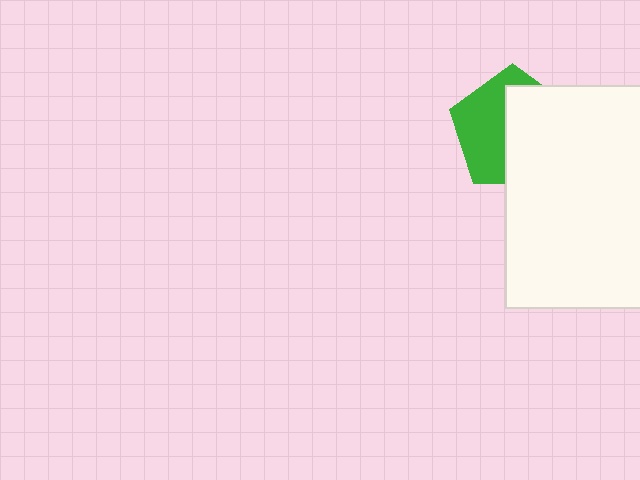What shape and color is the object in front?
The object in front is a white rectangle.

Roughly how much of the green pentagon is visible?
About half of it is visible (roughly 47%).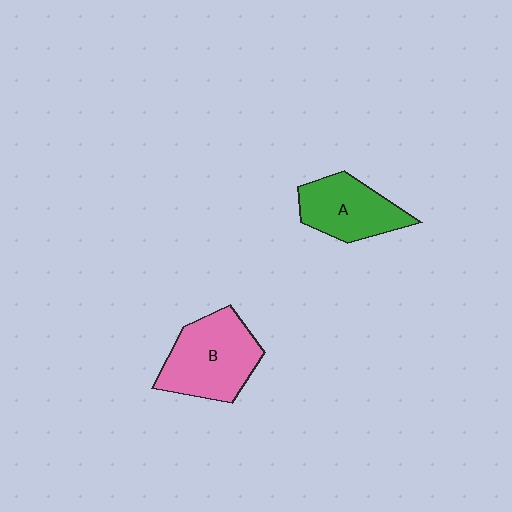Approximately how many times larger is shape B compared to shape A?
Approximately 1.3 times.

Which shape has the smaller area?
Shape A (green).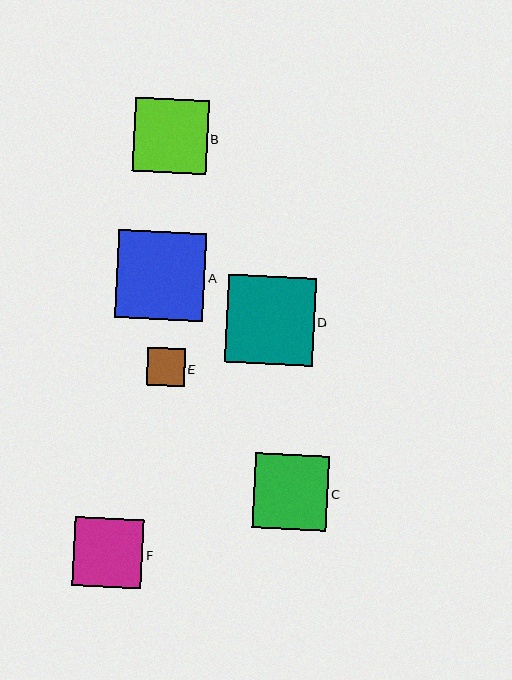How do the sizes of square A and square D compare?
Square A and square D are approximately the same size.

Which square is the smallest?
Square E is the smallest with a size of approximately 37 pixels.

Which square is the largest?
Square A is the largest with a size of approximately 88 pixels.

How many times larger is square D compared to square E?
Square D is approximately 2.3 times the size of square E.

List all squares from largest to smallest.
From largest to smallest: A, D, C, B, F, E.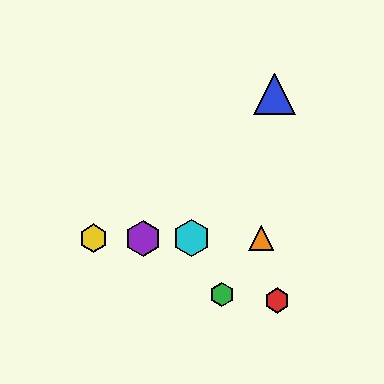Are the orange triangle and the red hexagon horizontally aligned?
No, the orange triangle is at y≈238 and the red hexagon is at y≈301.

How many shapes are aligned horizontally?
4 shapes (the yellow hexagon, the purple hexagon, the orange triangle, the cyan hexagon) are aligned horizontally.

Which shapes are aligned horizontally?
The yellow hexagon, the purple hexagon, the orange triangle, the cyan hexagon are aligned horizontally.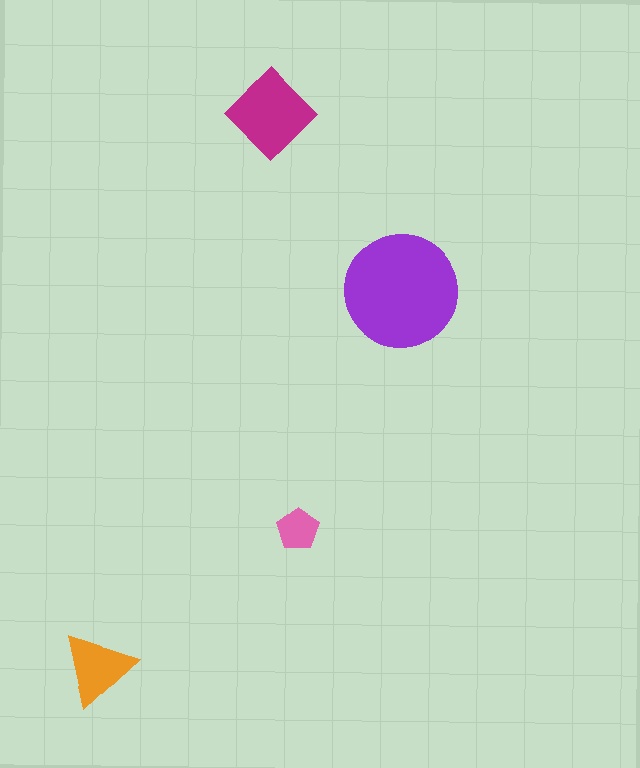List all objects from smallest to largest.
The pink pentagon, the orange triangle, the magenta diamond, the purple circle.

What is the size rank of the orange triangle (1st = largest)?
3rd.